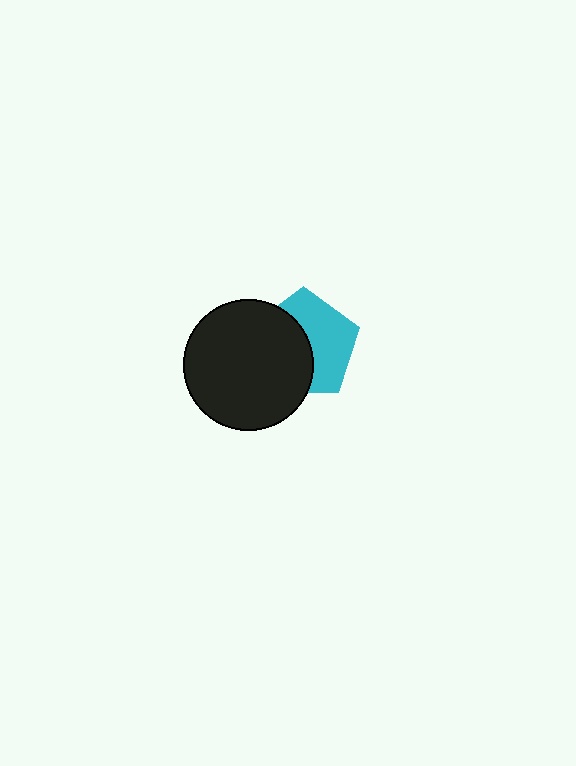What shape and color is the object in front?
The object in front is a black circle.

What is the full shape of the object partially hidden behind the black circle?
The partially hidden object is a cyan pentagon.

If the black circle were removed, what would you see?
You would see the complete cyan pentagon.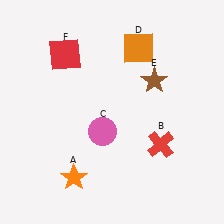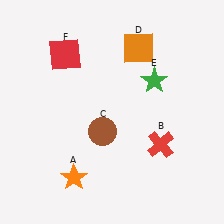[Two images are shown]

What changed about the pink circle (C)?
In Image 1, C is pink. In Image 2, it changed to brown.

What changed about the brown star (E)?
In Image 1, E is brown. In Image 2, it changed to green.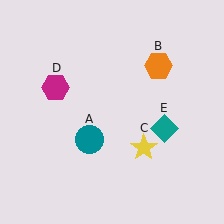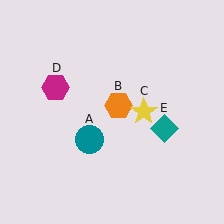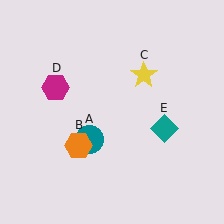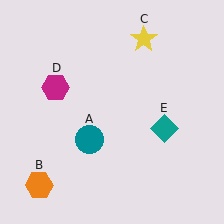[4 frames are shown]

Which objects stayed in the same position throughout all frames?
Teal circle (object A) and magenta hexagon (object D) and teal diamond (object E) remained stationary.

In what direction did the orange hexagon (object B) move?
The orange hexagon (object B) moved down and to the left.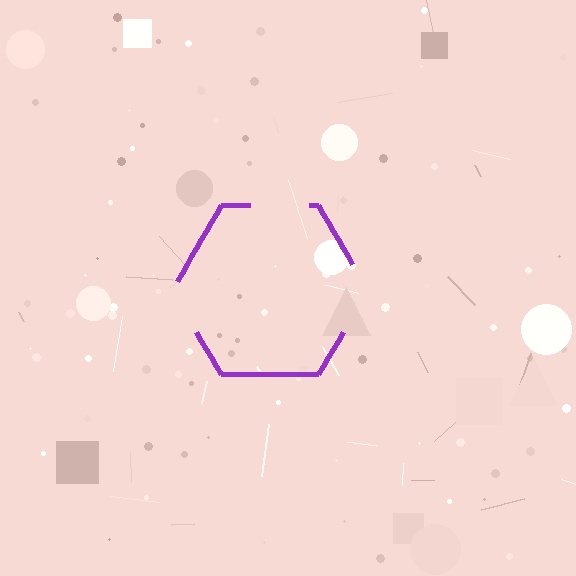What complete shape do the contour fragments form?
The contour fragments form a hexagon.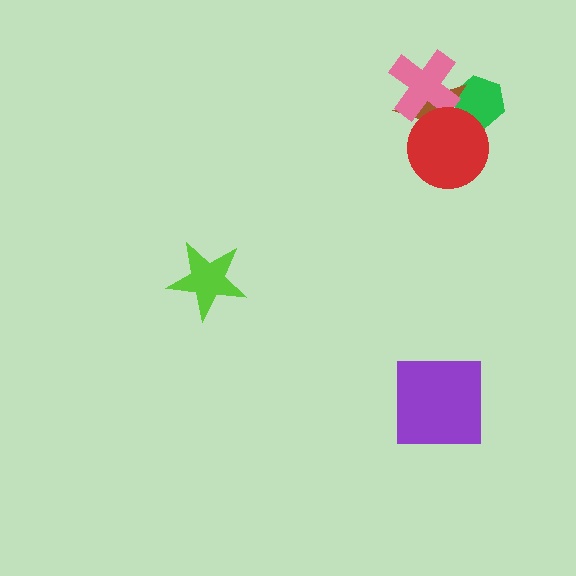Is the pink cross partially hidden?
Yes, it is partially covered by another shape.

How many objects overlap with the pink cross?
3 objects overlap with the pink cross.